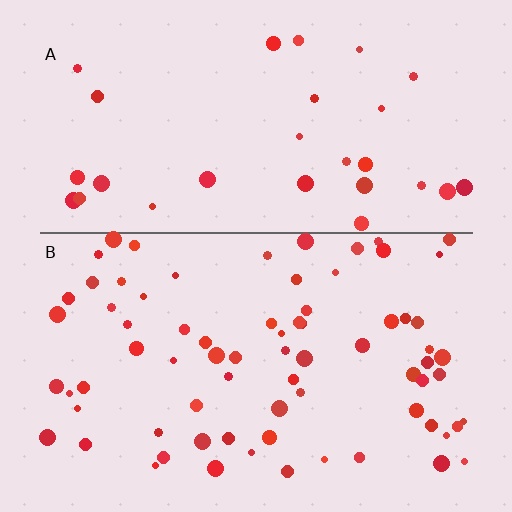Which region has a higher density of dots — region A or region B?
B (the bottom).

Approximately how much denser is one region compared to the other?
Approximately 2.5× — region B over region A.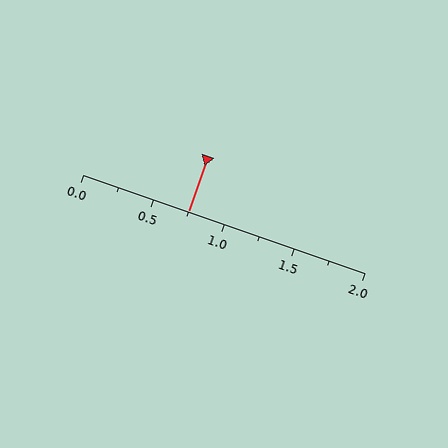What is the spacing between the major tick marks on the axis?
The major ticks are spaced 0.5 apart.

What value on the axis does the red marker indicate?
The marker indicates approximately 0.75.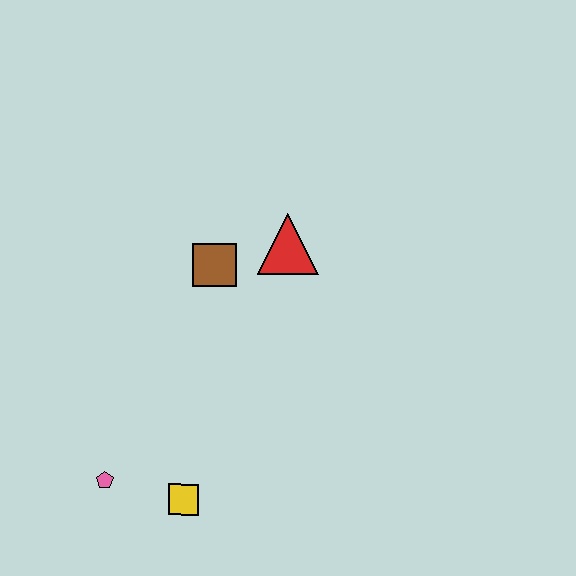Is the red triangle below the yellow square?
No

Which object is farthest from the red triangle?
The pink pentagon is farthest from the red triangle.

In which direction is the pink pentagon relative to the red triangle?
The pink pentagon is below the red triangle.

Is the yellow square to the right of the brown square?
No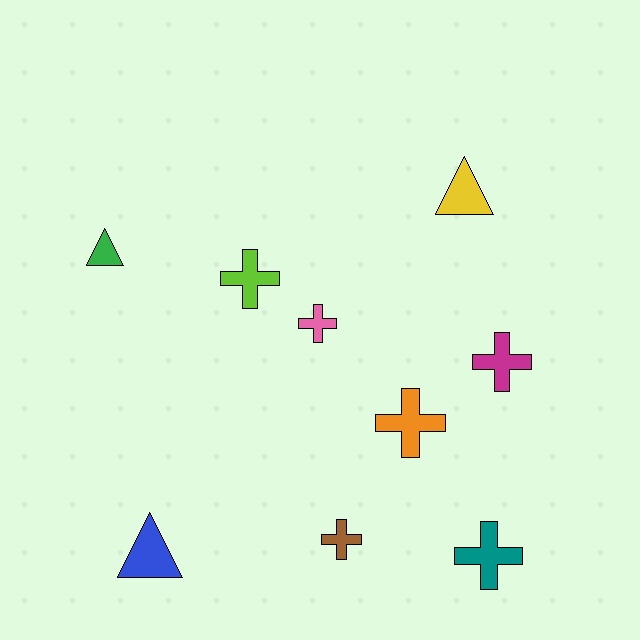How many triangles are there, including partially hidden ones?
There are 3 triangles.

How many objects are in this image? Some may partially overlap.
There are 9 objects.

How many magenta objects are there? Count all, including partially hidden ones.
There is 1 magenta object.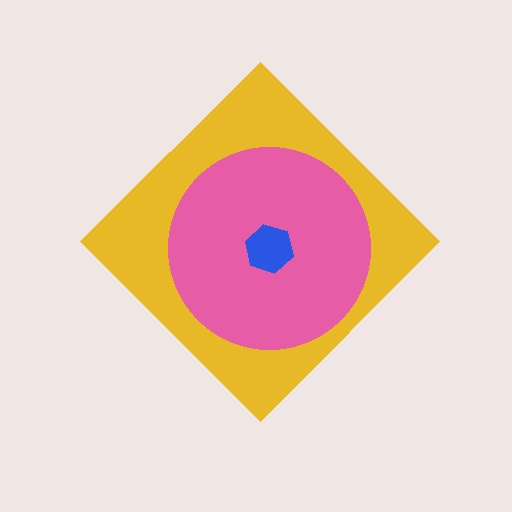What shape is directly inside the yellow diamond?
The pink circle.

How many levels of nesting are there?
3.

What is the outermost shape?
The yellow diamond.